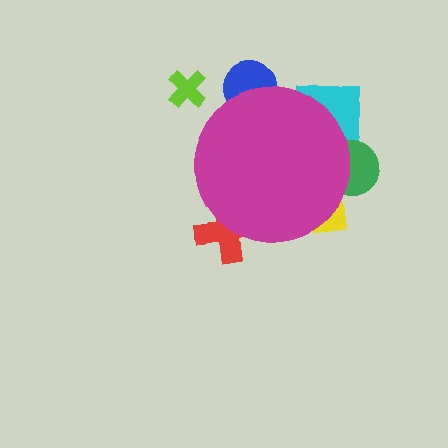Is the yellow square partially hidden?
Yes, the yellow square is partially hidden behind the magenta circle.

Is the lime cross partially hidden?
No, the lime cross is fully visible.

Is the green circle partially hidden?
Yes, the green circle is partially hidden behind the magenta circle.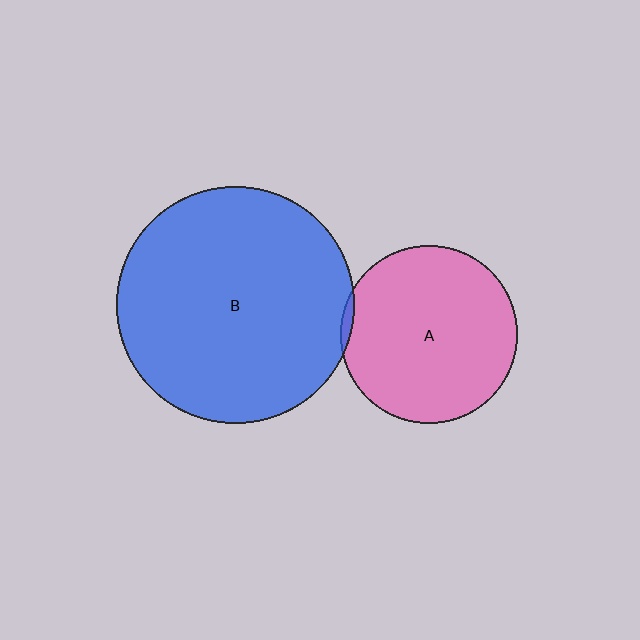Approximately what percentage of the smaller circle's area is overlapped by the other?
Approximately 5%.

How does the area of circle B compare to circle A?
Approximately 1.8 times.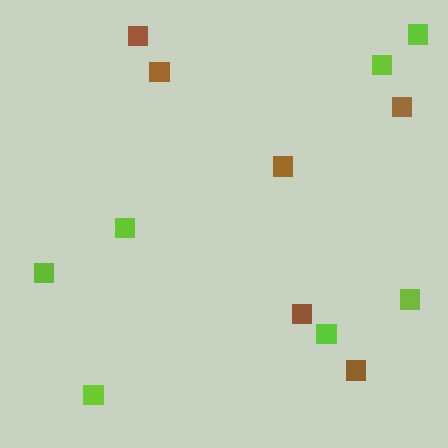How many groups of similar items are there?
There are 2 groups: one group of brown squares (6) and one group of lime squares (7).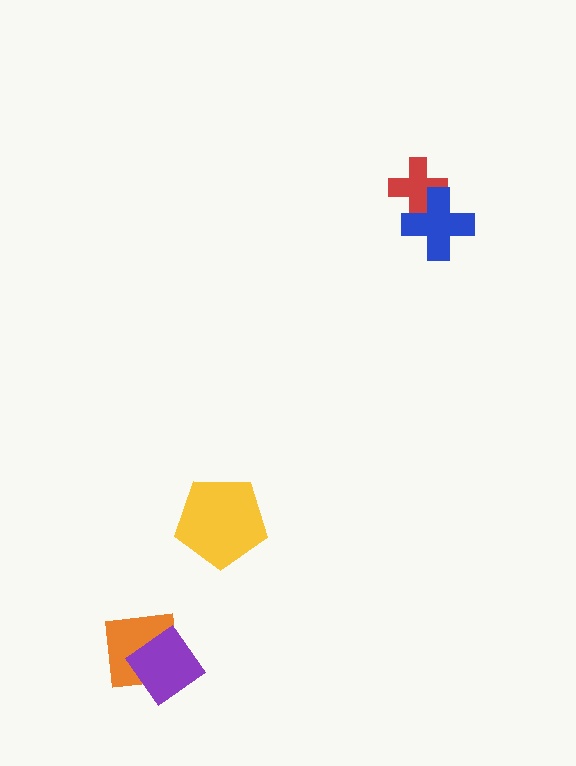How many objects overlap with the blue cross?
1 object overlaps with the blue cross.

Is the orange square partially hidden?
Yes, it is partially covered by another shape.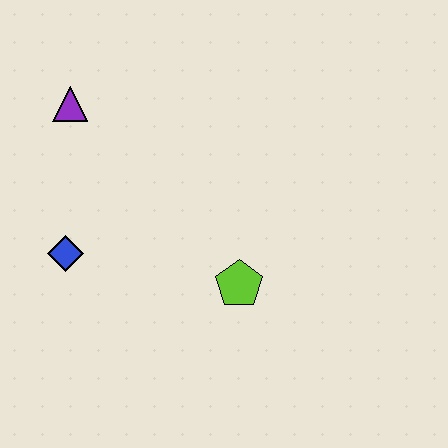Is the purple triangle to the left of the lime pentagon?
Yes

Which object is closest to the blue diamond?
The purple triangle is closest to the blue diamond.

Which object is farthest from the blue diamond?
The lime pentagon is farthest from the blue diamond.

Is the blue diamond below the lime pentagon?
No